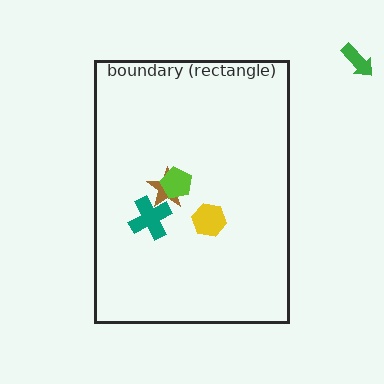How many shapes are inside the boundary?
4 inside, 1 outside.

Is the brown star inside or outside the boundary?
Inside.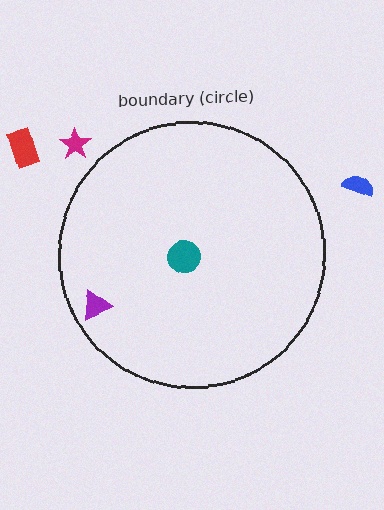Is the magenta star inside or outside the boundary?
Outside.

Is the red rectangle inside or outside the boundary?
Outside.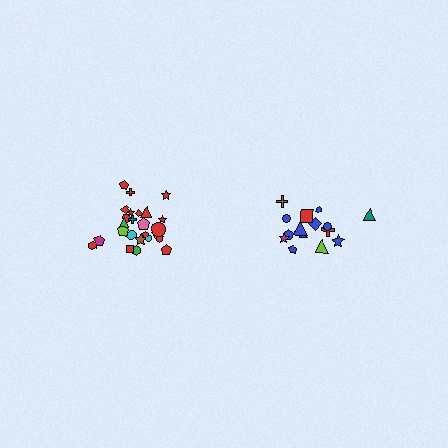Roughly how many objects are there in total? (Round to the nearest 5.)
Roughly 40 objects in total.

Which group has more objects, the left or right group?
The left group.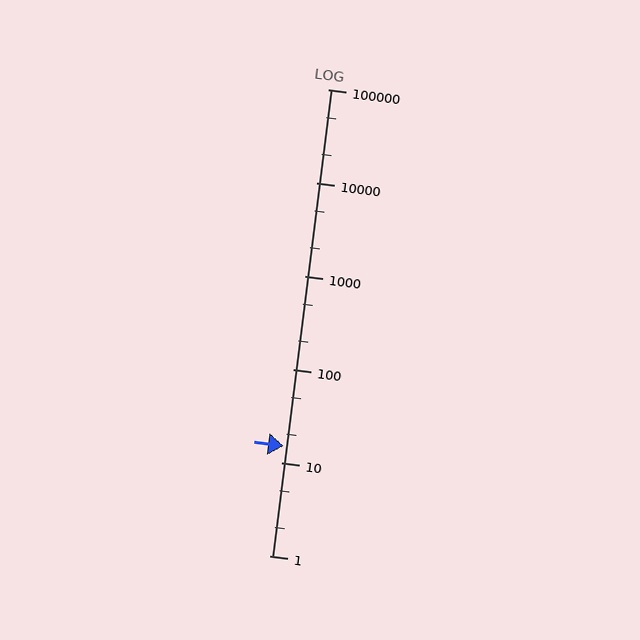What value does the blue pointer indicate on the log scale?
The pointer indicates approximately 15.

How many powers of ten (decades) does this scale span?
The scale spans 5 decades, from 1 to 100000.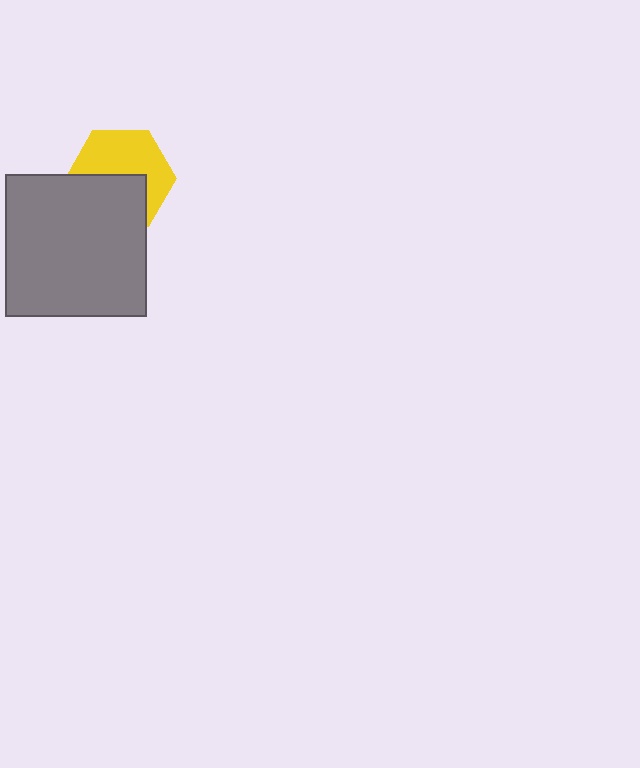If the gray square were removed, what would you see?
You would see the complete yellow hexagon.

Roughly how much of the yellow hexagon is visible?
About half of it is visible (roughly 54%).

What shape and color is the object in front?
The object in front is a gray square.